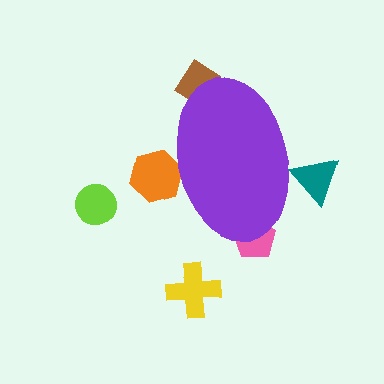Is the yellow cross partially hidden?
No, the yellow cross is fully visible.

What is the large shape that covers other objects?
A purple ellipse.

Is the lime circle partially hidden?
No, the lime circle is fully visible.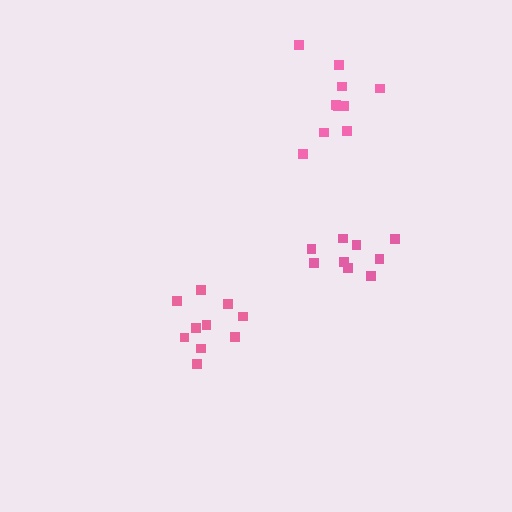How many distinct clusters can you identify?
There are 3 distinct clusters.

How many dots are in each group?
Group 1: 9 dots, Group 2: 10 dots, Group 3: 10 dots (29 total).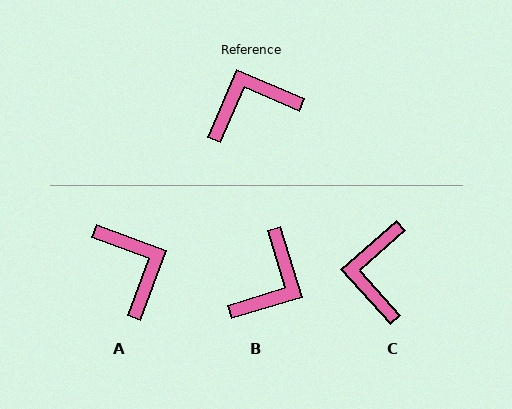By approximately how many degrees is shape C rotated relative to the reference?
Approximately 65 degrees counter-clockwise.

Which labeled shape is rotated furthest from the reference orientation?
B, about 140 degrees away.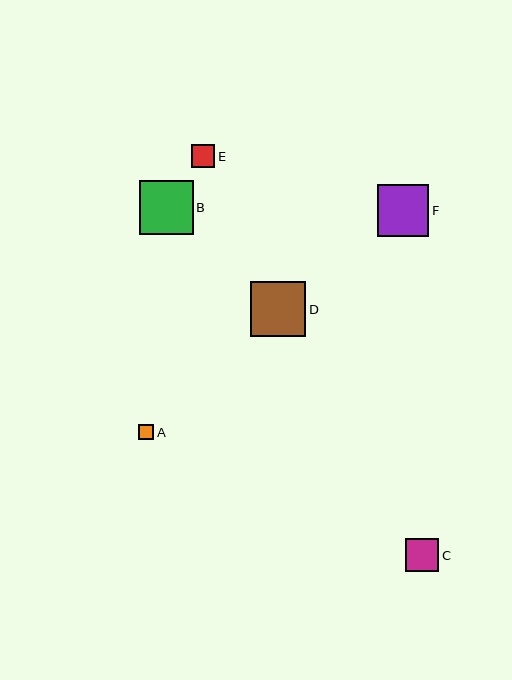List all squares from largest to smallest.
From largest to smallest: D, B, F, C, E, A.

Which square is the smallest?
Square A is the smallest with a size of approximately 15 pixels.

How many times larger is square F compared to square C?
Square F is approximately 1.6 times the size of square C.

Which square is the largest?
Square D is the largest with a size of approximately 56 pixels.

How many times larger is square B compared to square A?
Square B is approximately 3.5 times the size of square A.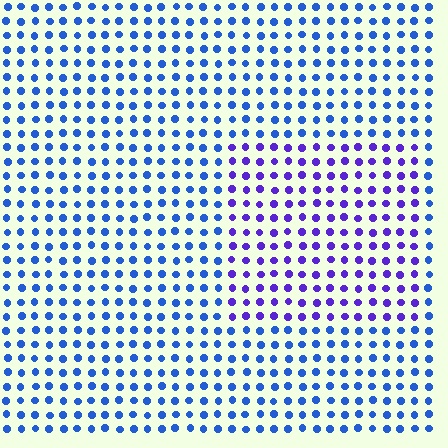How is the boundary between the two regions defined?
The boundary is defined purely by a slight shift in hue (about 38 degrees). Spacing, size, and orientation are identical on both sides.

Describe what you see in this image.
The image is filled with small blue elements in a uniform arrangement. A rectangle-shaped region is visible where the elements are tinted to a slightly different hue, forming a subtle color boundary.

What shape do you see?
I see a rectangle.